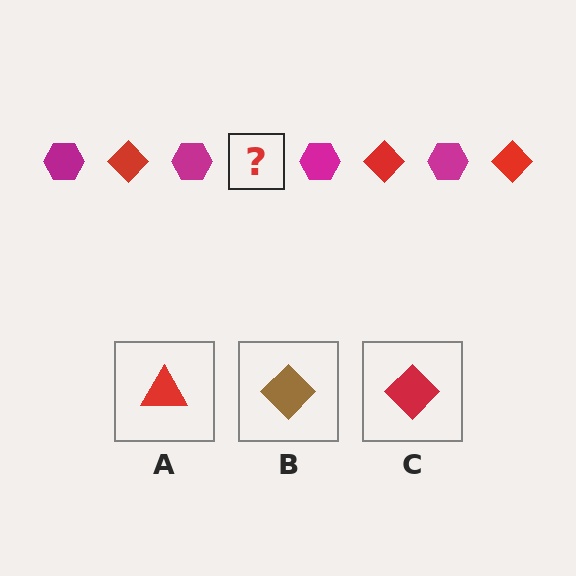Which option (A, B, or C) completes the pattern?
C.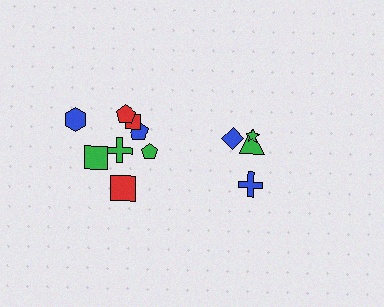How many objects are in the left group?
There are 8 objects.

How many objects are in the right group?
There are 4 objects.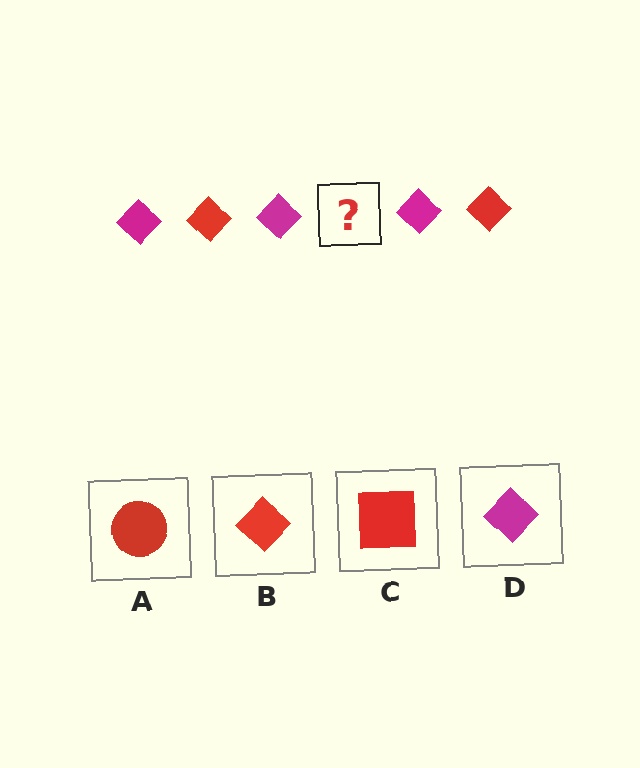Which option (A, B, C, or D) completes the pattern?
B.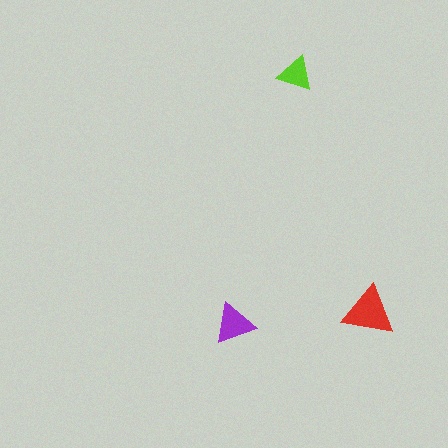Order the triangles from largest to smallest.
the red one, the purple one, the lime one.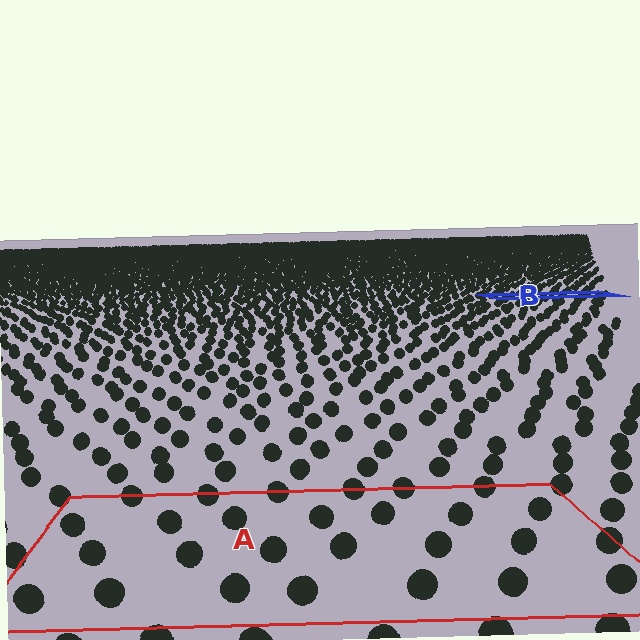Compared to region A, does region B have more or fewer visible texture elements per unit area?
Region B has more texture elements per unit area — they are packed more densely because it is farther away.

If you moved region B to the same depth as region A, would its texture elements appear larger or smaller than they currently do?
They would appear larger. At a closer depth, the same texture elements are projected at a bigger on-screen size.